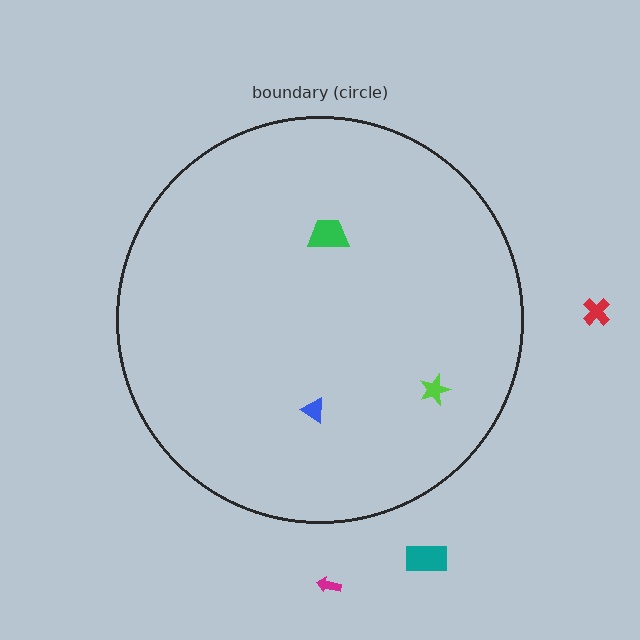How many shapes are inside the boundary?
3 inside, 3 outside.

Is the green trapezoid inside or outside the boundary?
Inside.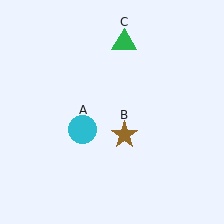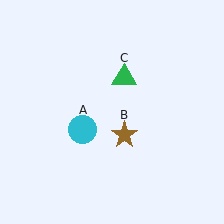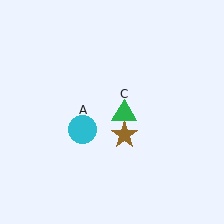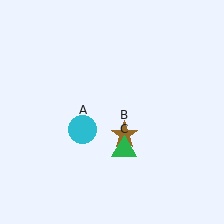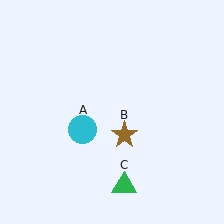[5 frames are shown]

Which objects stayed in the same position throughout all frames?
Cyan circle (object A) and brown star (object B) remained stationary.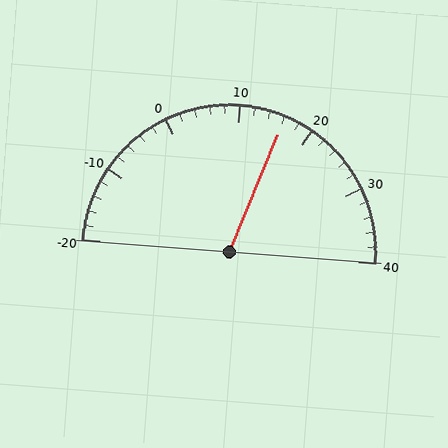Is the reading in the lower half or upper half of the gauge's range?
The reading is in the upper half of the range (-20 to 40).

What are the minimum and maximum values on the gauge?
The gauge ranges from -20 to 40.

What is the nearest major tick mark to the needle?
The nearest major tick mark is 20.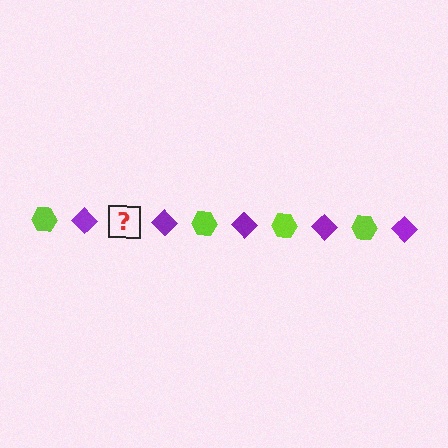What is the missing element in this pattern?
The missing element is a lime hexagon.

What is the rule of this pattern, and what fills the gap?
The rule is that the pattern alternates between lime hexagon and purple diamond. The gap should be filled with a lime hexagon.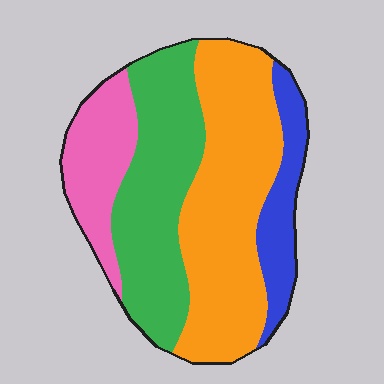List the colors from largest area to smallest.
From largest to smallest: orange, green, pink, blue.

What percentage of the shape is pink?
Pink covers around 15% of the shape.